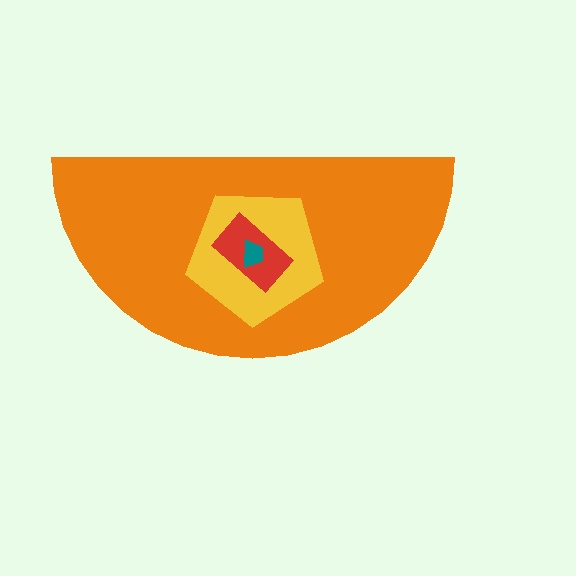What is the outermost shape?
The orange semicircle.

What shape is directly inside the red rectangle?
The teal trapezoid.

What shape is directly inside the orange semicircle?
The yellow pentagon.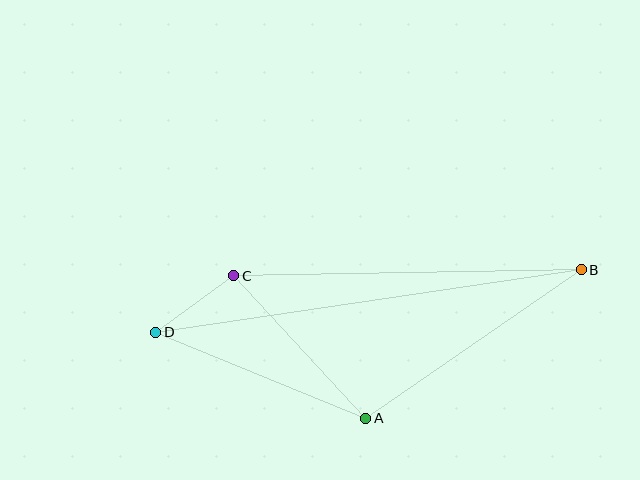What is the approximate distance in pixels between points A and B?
The distance between A and B is approximately 262 pixels.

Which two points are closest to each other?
Points C and D are closest to each other.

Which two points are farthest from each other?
Points B and D are farthest from each other.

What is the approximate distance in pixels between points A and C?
The distance between A and C is approximately 194 pixels.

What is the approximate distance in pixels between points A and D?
The distance between A and D is approximately 227 pixels.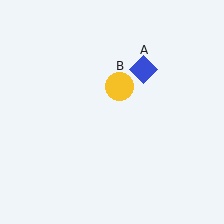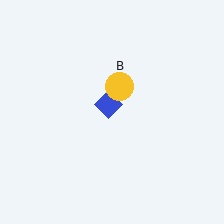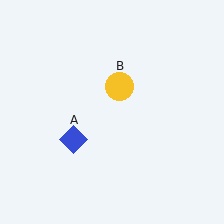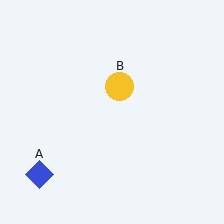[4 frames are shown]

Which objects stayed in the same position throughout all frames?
Yellow circle (object B) remained stationary.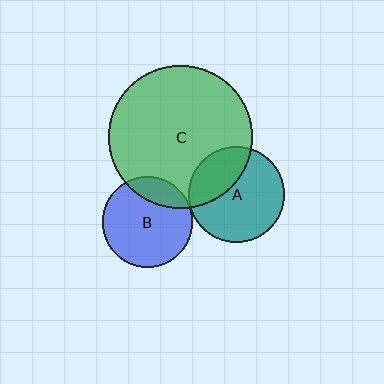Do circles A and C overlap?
Yes.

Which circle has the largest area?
Circle C (green).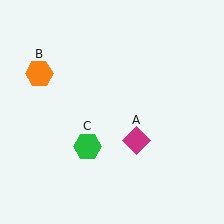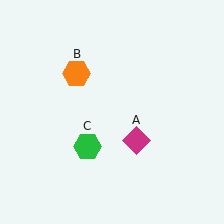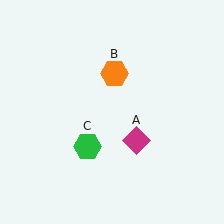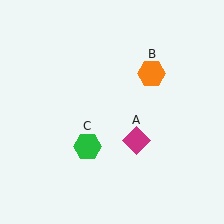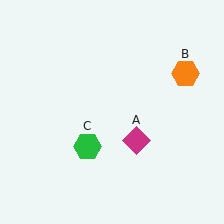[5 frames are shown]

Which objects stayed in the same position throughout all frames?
Magenta diamond (object A) and green hexagon (object C) remained stationary.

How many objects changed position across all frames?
1 object changed position: orange hexagon (object B).